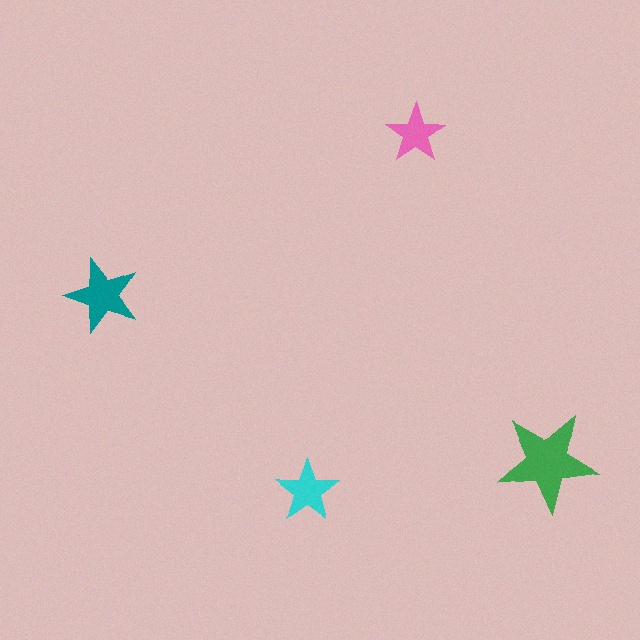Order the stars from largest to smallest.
the green one, the teal one, the cyan one, the pink one.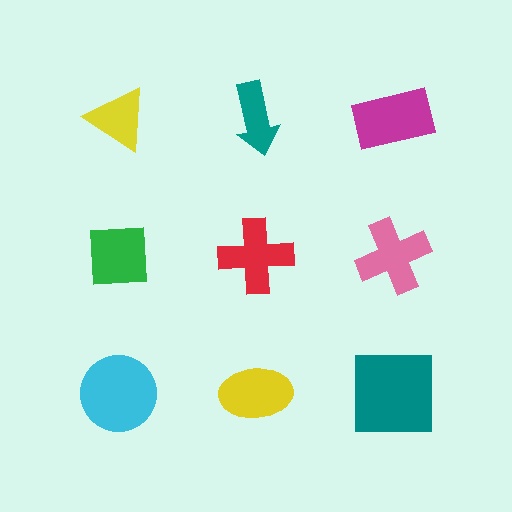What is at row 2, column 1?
A green square.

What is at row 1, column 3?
A magenta rectangle.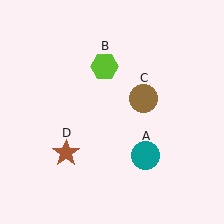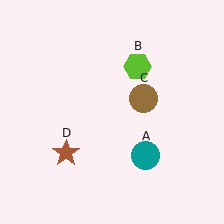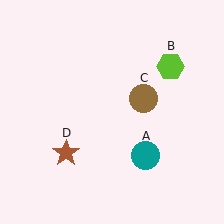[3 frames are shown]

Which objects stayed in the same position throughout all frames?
Teal circle (object A) and brown circle (object C) and brown star (object D) remained stationary.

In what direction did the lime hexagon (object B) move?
The lime hexagon (object B) moved right.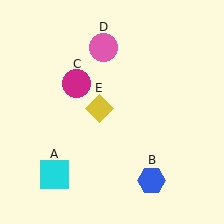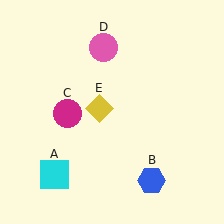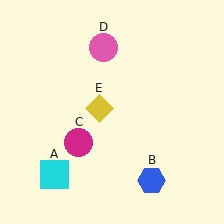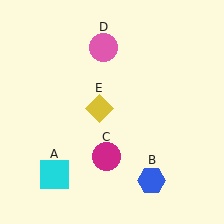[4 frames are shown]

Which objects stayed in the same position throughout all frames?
Cyan square (object A) and blue hexagon (object B) and pink circle (object D) and yellow diamond (object E) remained stationary.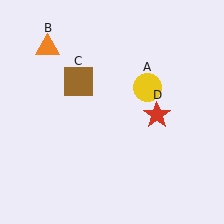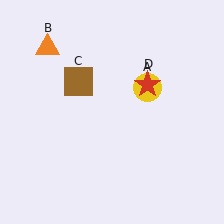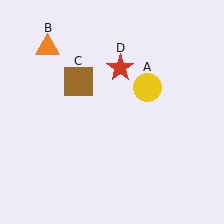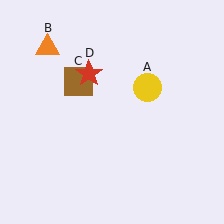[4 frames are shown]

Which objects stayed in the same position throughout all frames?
Yellow circle (object A) and orange triangle (object B) and brown square (object C) remained stationary.